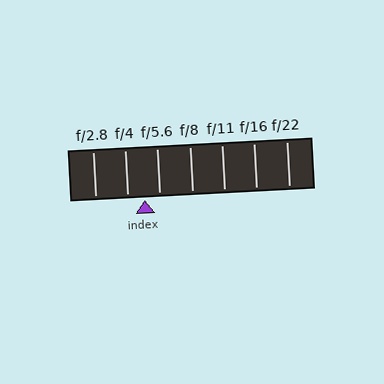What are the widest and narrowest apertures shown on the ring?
The widest aperture shown is f/2.8 and the narrowest is f/22.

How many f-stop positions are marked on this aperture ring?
There are 7 f-stop positions marked.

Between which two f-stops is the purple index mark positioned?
The index mark is between f/4 and f/5.6.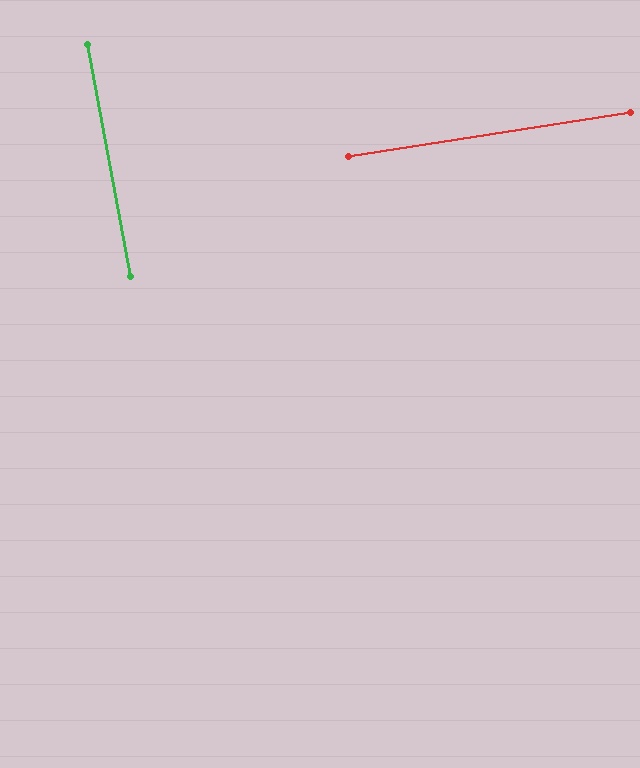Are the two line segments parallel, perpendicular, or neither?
Perpendicular — they meet at approximately 88°.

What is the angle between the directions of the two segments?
Approximately 88 degrees.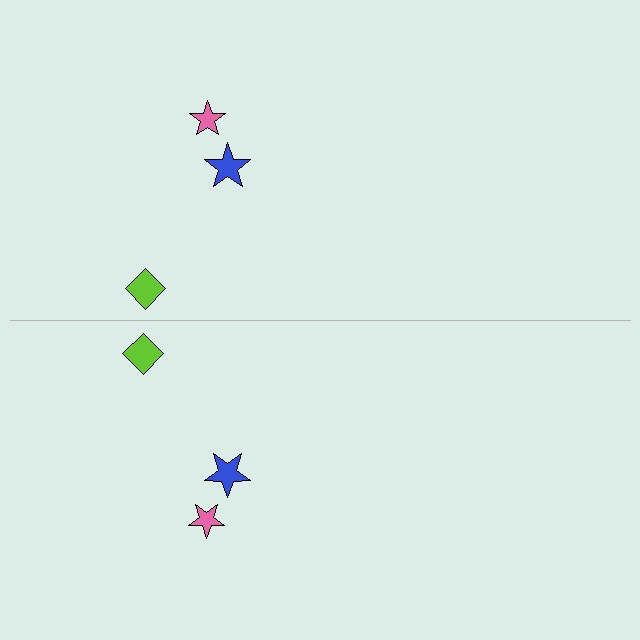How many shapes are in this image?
There are 6 shapes in this image.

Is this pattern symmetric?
Yes, this pattern has bilateral (reflection) symmetry.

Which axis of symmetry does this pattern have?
The pattern has a horizontal axis of symmetry running through the center of the image.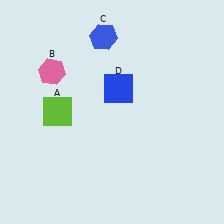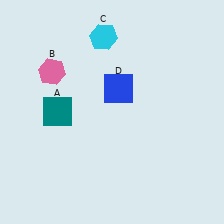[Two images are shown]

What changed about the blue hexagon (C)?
In Image 1, C is blue. In Image 2, it changed to cyan.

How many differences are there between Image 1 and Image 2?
There are 2 differences between the two images.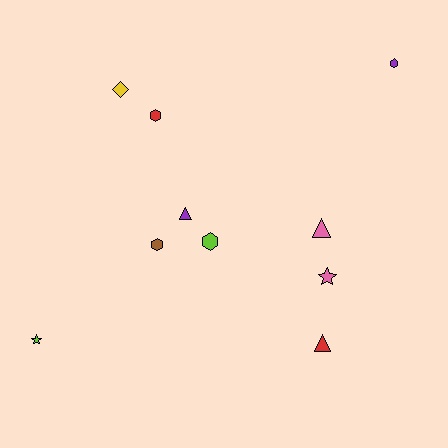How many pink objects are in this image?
There are 2 pink objects.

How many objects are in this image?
There are 10 objects.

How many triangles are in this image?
There are 3 triangles.